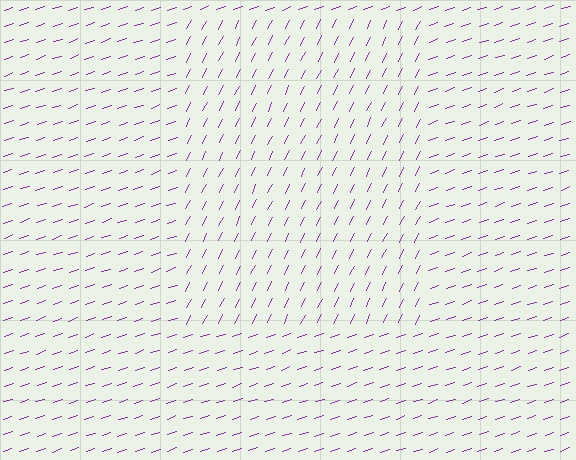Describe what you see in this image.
The image is filled with small purple line segments. A rectangle region in the image has lines oriented differently from the surrounding lines, creating a visible texture boundary.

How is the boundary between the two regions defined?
The boundary is defined purely by a change in line orientation (approximately 45 degrees difference). All lines are the same color and thickness.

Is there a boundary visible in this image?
Yes, there is a texture boundary formed by a change in line orientation.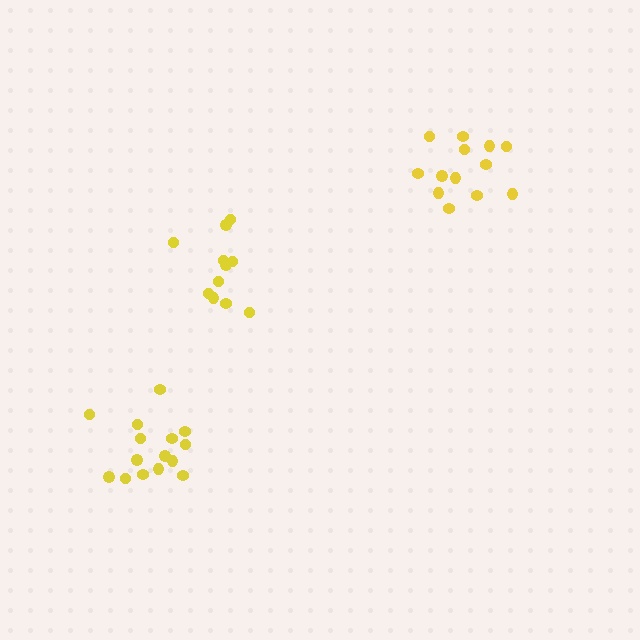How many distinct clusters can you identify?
There are 3 distinct clusters.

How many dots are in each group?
Group 1: 11 dots, Group 2: 13 dots, Group 3: 15 dots (39 total).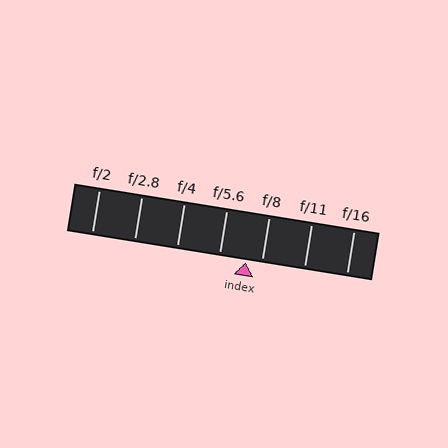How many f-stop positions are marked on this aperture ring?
There are 7 f-stop positions marked.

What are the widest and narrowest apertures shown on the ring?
The widest aperture shown is f/2 and the narrowest is f/16.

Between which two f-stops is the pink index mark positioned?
The index mark is between f/5.6 and f/8.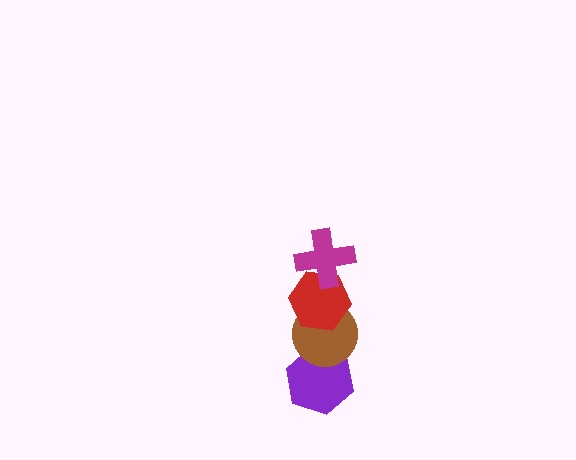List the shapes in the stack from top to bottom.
From top to bottom: the magenta cross, the red hexagon, the brown circle, the purple hexagon.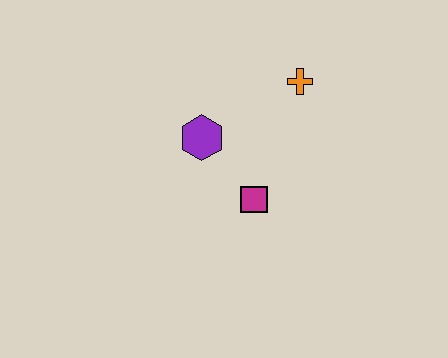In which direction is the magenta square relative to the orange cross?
The magenta square is below the orange cross.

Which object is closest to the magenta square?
The purple hexagon is closest to the magenta square.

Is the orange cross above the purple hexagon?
Yes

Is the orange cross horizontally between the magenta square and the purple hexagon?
No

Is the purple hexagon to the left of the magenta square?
Yes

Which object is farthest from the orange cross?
The magenta square is farthest from the orange cross.